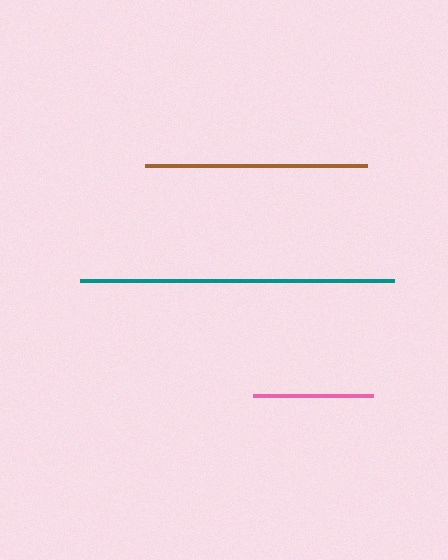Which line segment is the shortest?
The pink line is the shortest at approximately 120 pixels.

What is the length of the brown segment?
The brown segment is approximately 222 pixels long.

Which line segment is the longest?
The teal line is the longest at approximately 314 pixels.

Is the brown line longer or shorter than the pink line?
The brown line is longer than the pink line.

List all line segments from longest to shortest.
From longest to shortest: teal, brown, pink.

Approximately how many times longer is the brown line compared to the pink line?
The brown line is approximately 1.9 times the length of the pink line.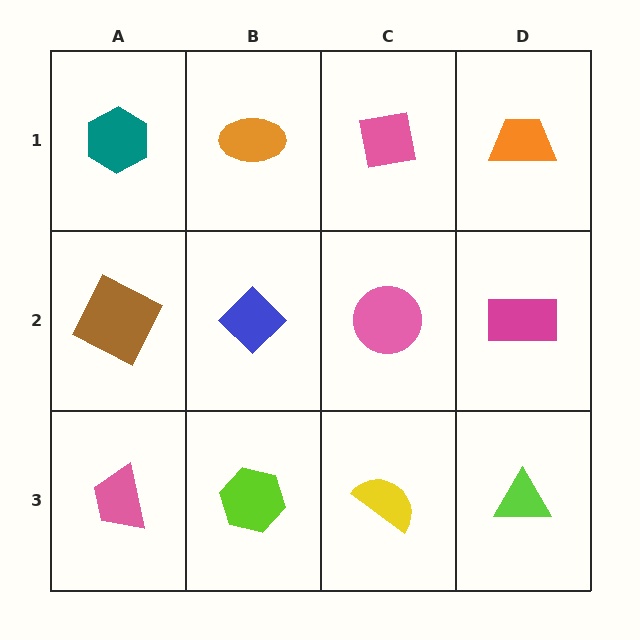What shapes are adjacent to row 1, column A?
A brown square (row 2, column A), an orange ellipse (row 1, column B).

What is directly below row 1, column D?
A magenta rectangle.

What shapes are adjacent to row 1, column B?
A blue diamond (row 2, column B), a teal hexagon (row 1, column A), a pink square (row 1, column C).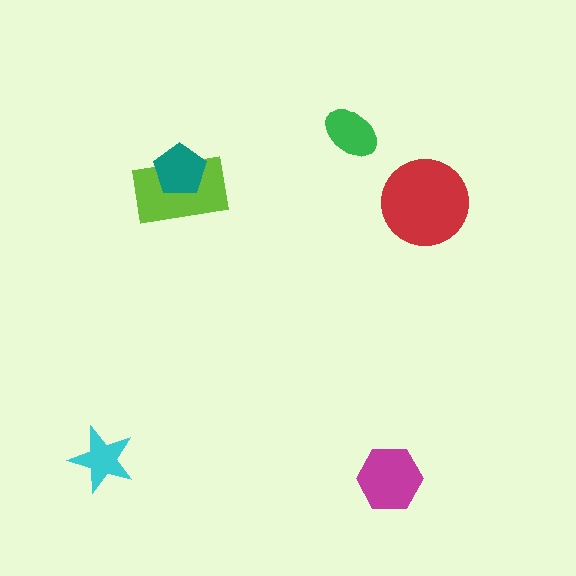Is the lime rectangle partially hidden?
Yes, it is partially covered by another shape.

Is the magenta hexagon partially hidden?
No, no other shape covers it.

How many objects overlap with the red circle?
0 objects overlap with the red circle.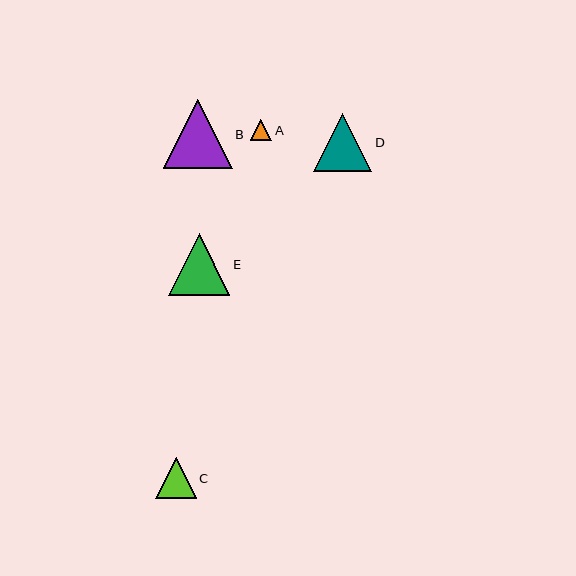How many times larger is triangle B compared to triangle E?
Triangle B is approximately 1.1 times the size of triangle E.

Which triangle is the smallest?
Triangle A is the smallest with a size of approximately 22 pixels.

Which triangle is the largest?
Triangle B is the largest with a size of approximately 69 pixels.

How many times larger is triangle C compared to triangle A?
Triangle C is approximately 1.9 times the size of triangle A.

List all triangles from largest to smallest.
From largest to smallest: B, E, D, C, A.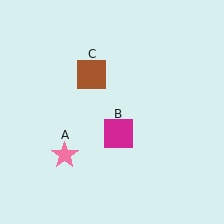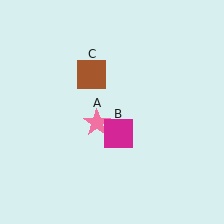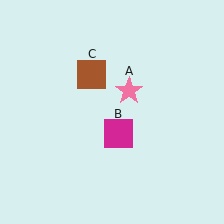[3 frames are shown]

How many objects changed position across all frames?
1 object changed position: pink star (object A).